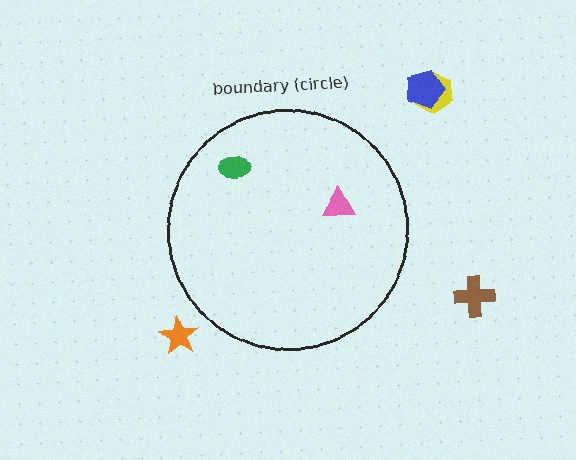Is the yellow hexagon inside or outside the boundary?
Outside.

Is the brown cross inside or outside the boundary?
Outside.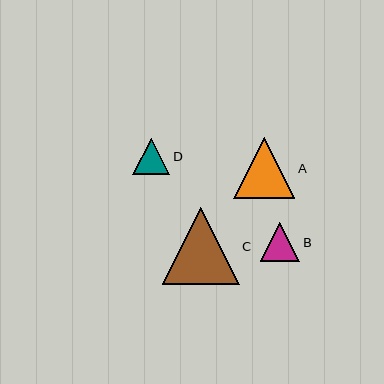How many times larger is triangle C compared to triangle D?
Triangle C is approximately 2.1 times the size of triangle D.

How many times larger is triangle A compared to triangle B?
Triangle A is approximately 1.6 times the size of triangle B.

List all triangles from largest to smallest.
From largest to smallest: C, A, B, D.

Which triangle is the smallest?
Triangle D is the smallest with a size of approximately 37 pixels.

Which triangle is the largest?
Triangle C is the largest with a size of approximately 77 pixels.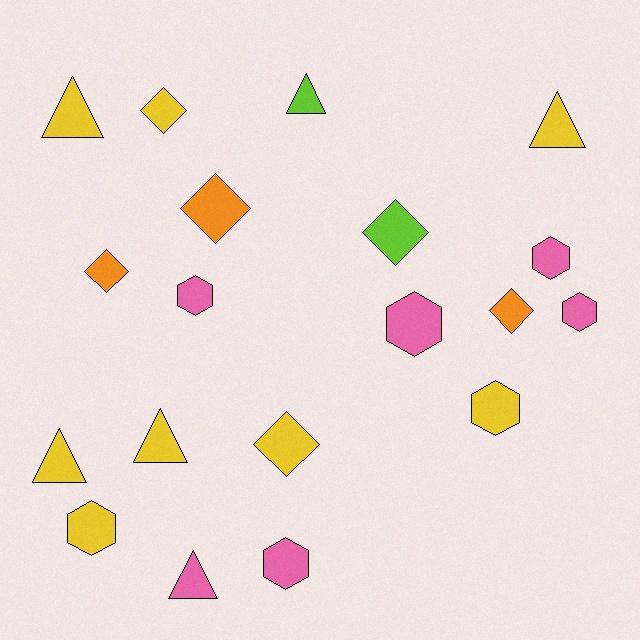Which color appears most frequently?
Yellow, with 8 objects.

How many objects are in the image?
There are 19 objects.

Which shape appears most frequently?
Hexagon, with 7 objects.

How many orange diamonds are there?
There are 3 orange diamonds.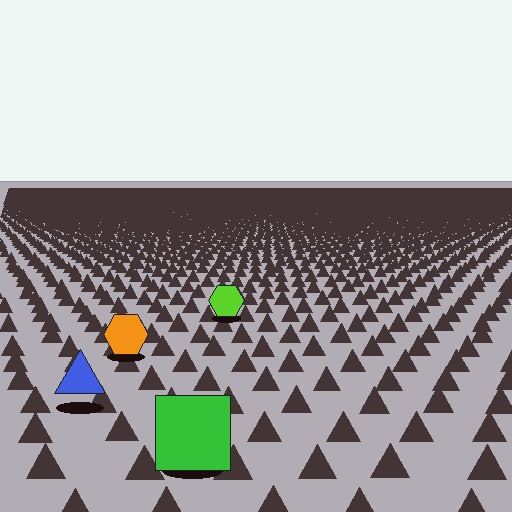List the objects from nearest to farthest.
From nearest to farthest: the green square, the blue triangle, the orange hexagon, the lime hexagon.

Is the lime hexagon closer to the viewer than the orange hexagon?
No. The orange hexagon is closer — you can tell from the texture gradient: the ground texture is coarser near it.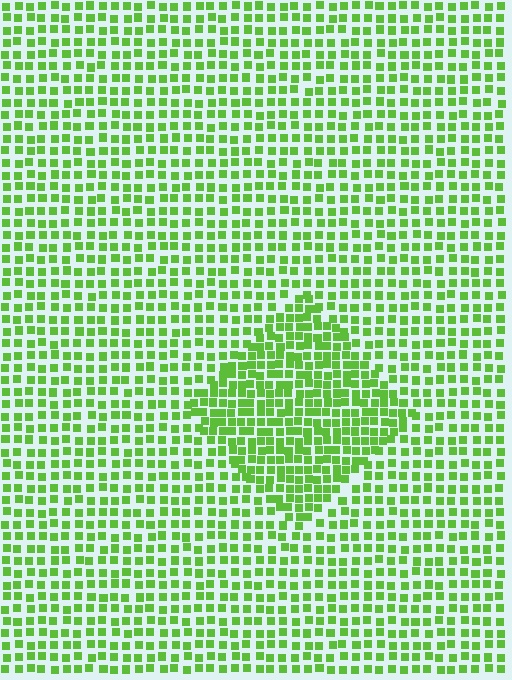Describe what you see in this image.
The image contains small lime elements arranged at two different densities. A diamond-shaped region is visible where the elements are more densely packed than the surrounding area.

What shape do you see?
I see a diamond.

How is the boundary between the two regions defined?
The boundary is defined by a change in element density (approximately 1.6x ratio). All elements are the same color, size, and shape.